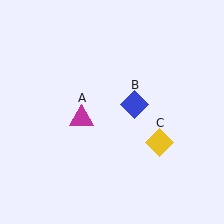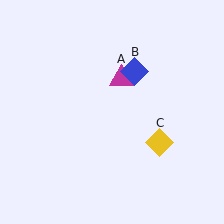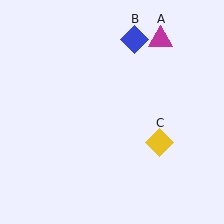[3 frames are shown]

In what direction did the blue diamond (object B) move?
The blue diamond (object B) moved up.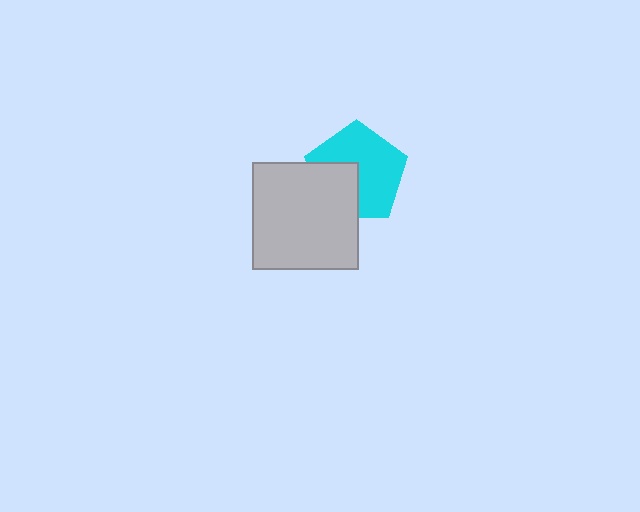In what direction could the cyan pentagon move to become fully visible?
The cyan pentagon could move toward the upper-right. That would shift it out from behind the light gray square entirely.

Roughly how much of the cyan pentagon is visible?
About half of it is visible (roughly 65%).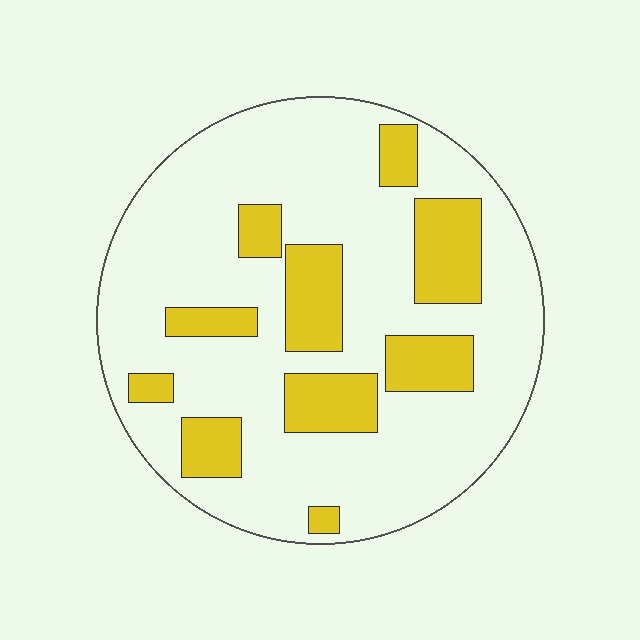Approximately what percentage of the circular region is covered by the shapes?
Approximately 25%.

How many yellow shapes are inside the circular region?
10.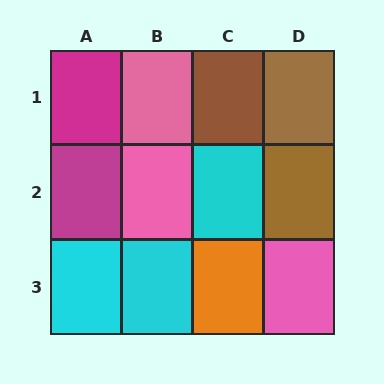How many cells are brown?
3 cells are brown.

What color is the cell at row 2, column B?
Pink.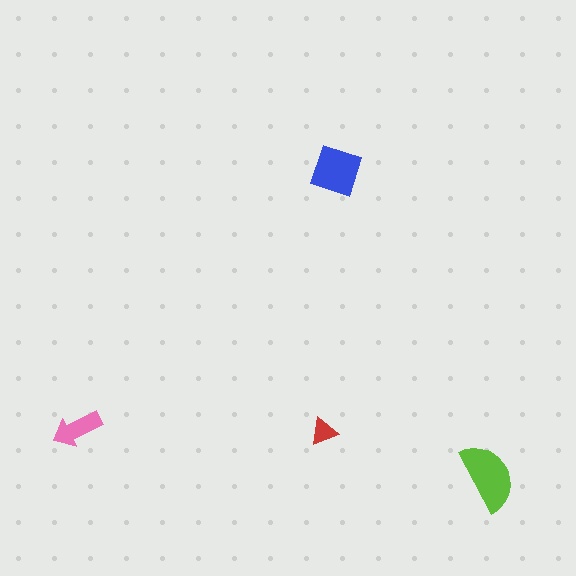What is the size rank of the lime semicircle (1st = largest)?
1st.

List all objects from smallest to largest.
The red triangle, the pink arrow, the blue diamond, the lime semicircle.